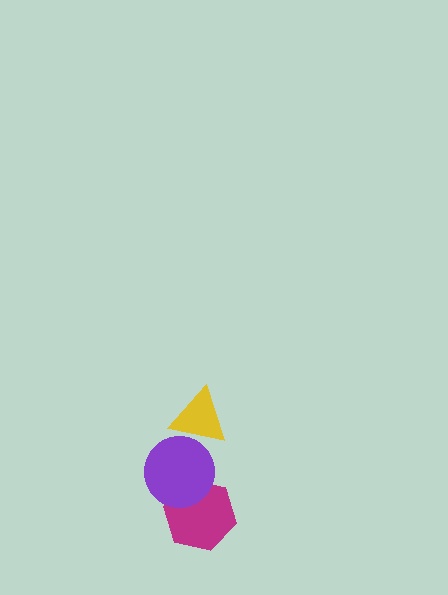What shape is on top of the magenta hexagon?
The purple circle is on top of the magenta hexagon.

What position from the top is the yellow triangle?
The yellow triangle is 1st from the top.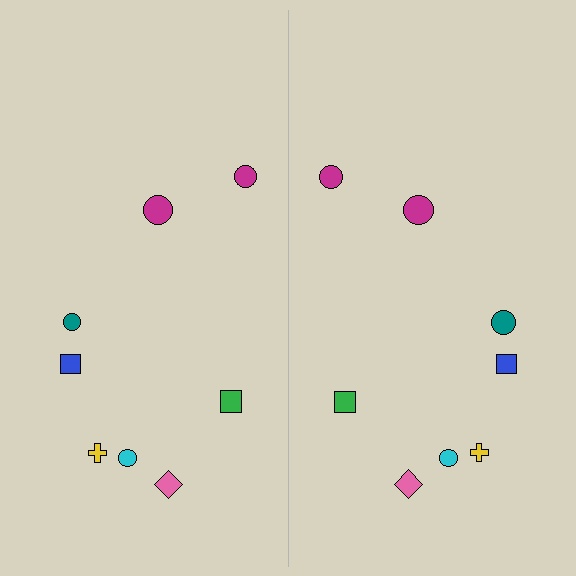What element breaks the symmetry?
The teal circle on the right side has a different size than its mirror counterpart.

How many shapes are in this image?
There are 16 shapes in this image.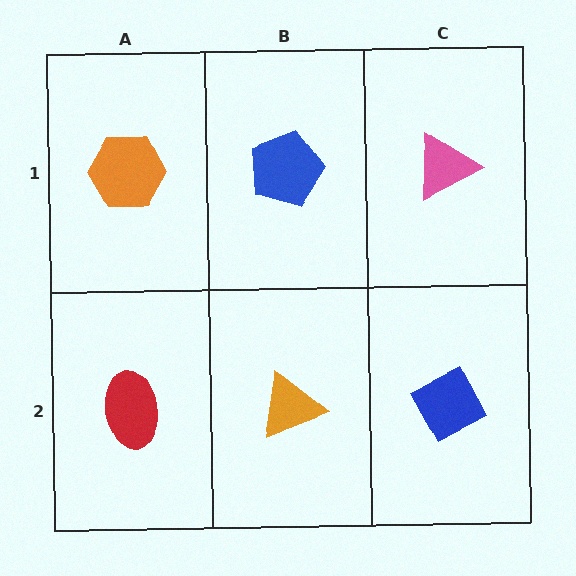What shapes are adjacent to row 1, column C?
A blue diamond (row 2, column C), a blue pentagon (row 1, column B).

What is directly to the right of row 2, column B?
A blue diamond.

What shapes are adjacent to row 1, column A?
A red ellipse (row 2, column A), a blue pentagon (row 1, column B).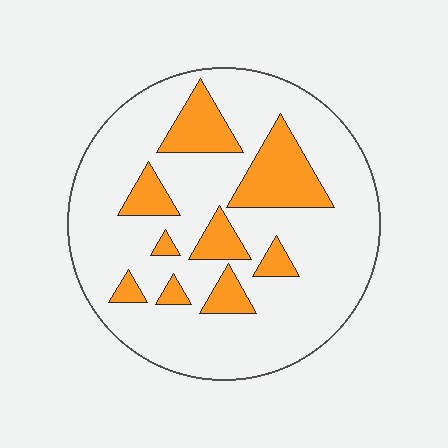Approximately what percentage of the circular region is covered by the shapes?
Approximately 20%.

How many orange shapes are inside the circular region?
9.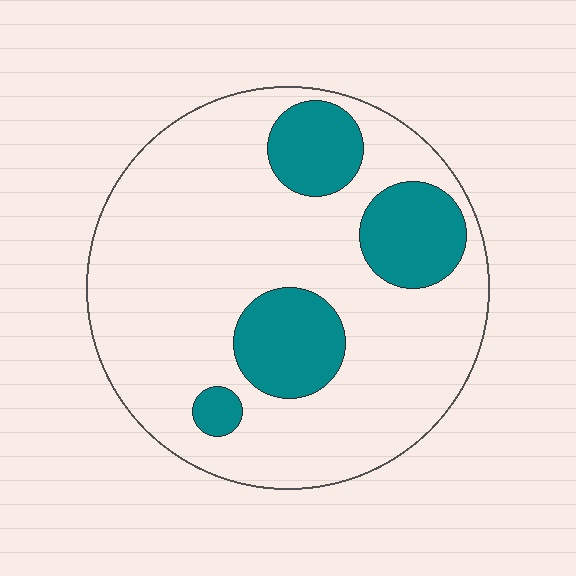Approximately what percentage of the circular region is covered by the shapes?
Approximately 20%.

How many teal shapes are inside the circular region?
4.